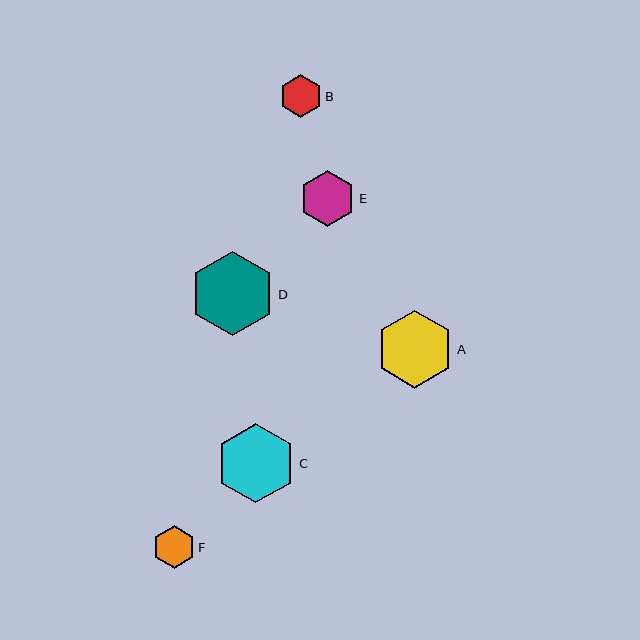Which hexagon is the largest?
Hexagon D is the largest with a size of approximately 84 pixels.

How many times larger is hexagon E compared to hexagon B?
Hexagon E is approximately 1.3 times the size of hexagon B.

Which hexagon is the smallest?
Hexagon F is the smallest with a size of approximately 43 pixels.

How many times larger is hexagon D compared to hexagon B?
Hexagon D is approximately 2.0 times the size of hexagon B.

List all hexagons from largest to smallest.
From largest to smallest: D, C, A, E, B, F.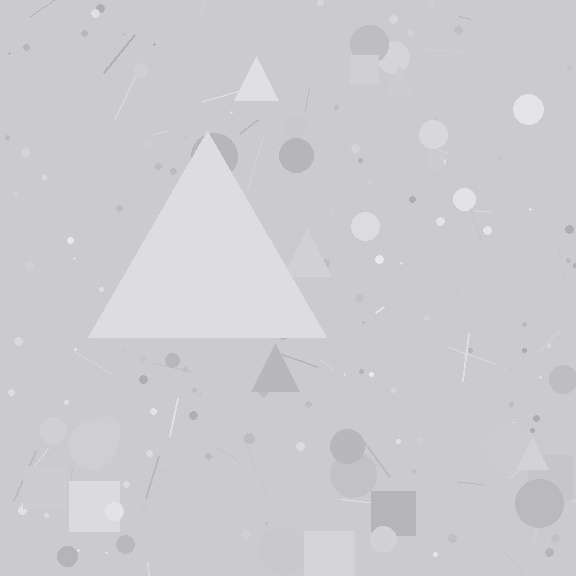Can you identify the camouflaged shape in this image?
The camouflaged shape is a triangle.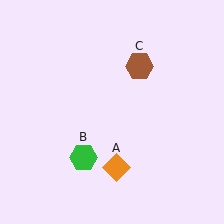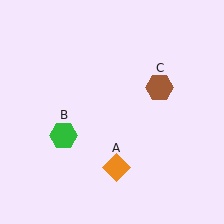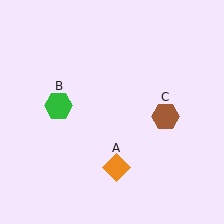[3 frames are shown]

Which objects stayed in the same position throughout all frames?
Orange diamond (object A) remained stationary.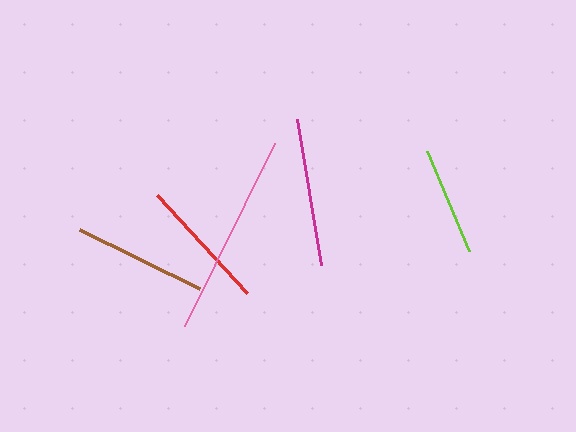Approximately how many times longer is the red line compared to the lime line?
The red line is approximately 1.2 times the length of the lime line.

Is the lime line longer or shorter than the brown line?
The brown line is longer than the lime line.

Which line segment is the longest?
The pink line is the longest at approximately 205 pixels.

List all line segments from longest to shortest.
From longest to shortest: pink, magenta, brown, red, lime.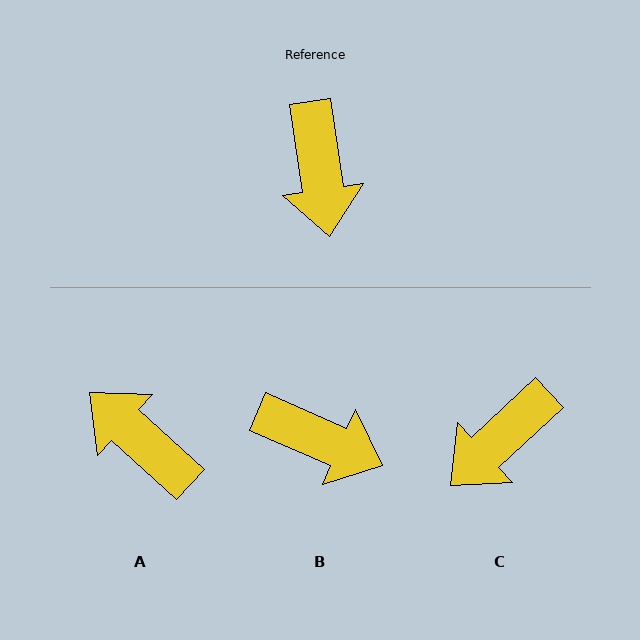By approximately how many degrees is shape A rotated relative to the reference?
Approximately 141 degrees clockwise.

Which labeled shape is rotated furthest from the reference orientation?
A, about 141 degrees away.